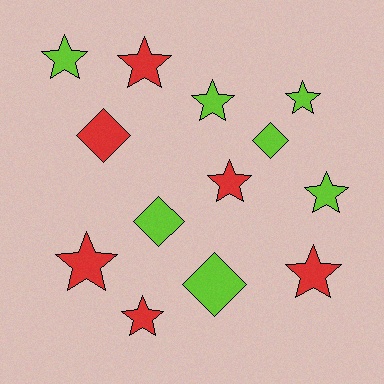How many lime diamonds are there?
There are 3 lime diamonds.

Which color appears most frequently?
Lime, with 7 objects.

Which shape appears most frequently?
Star, with 9 objects.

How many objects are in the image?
There are 13 objects.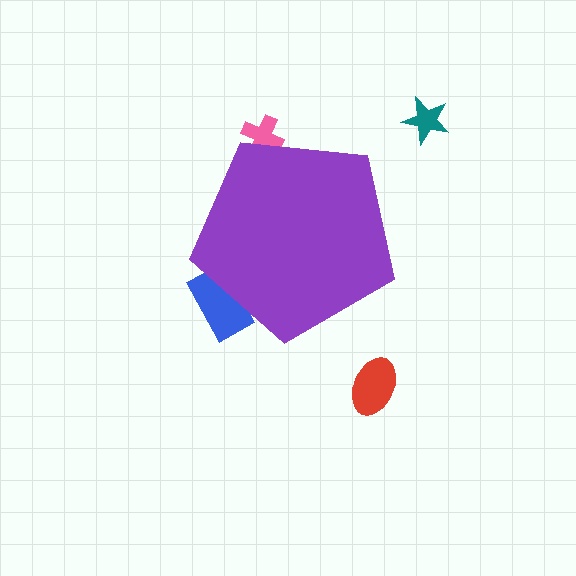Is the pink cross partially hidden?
Yes, the pink cross is partially hidden behind the purple pentagon.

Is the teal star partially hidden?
No, the teal star is fully visible.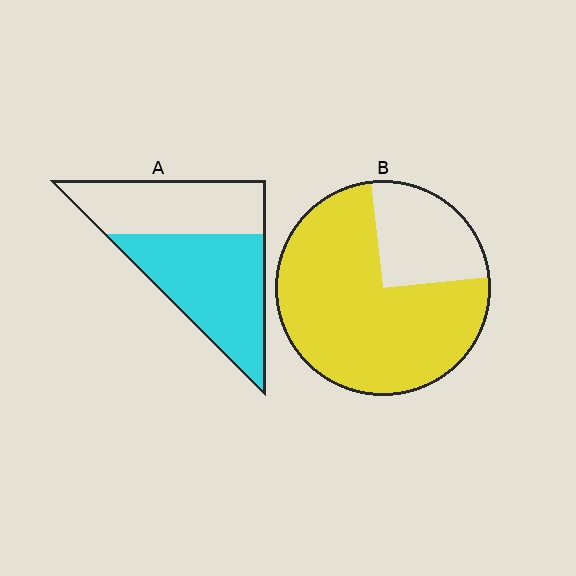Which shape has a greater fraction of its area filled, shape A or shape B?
Shape B.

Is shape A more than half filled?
Yes.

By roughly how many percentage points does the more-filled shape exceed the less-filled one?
By roughly 20 percentage points (B over A).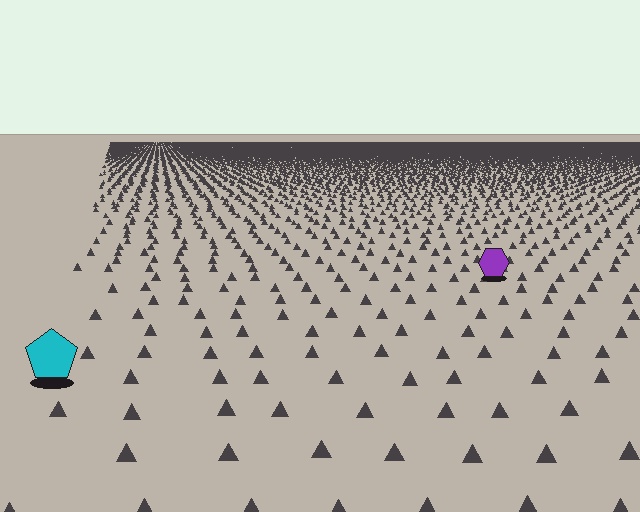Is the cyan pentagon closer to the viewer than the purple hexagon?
Yes. The cyan pentagon is closer — you can tell from the texture gradient: the ground texture is coarser near it.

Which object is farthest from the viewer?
The purple hexagon is farthest from the viewer. It appears smaller and the ground texture around it is denser.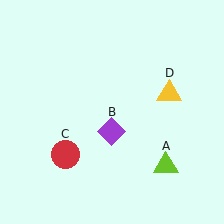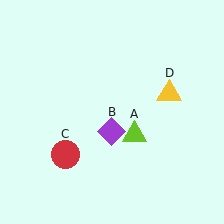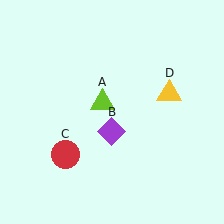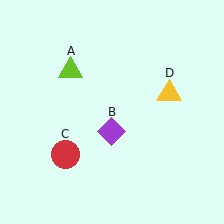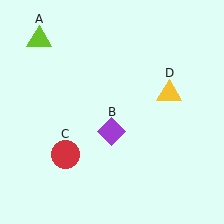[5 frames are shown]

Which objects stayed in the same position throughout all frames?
Purple diamond (object B) and red circle (object C) and yellow triangle (object D) remained stationary.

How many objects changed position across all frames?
1 object changed position: lime triangle (object A).